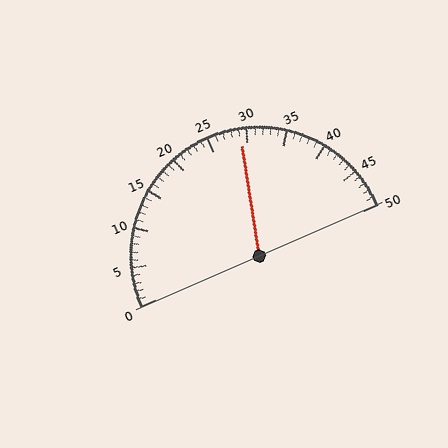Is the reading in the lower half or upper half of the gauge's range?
The reading is in the upper half of the range (0 to 50).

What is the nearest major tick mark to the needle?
The nearest major tick mark is 30.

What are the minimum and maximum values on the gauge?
The gauge ranges from 0 to 50.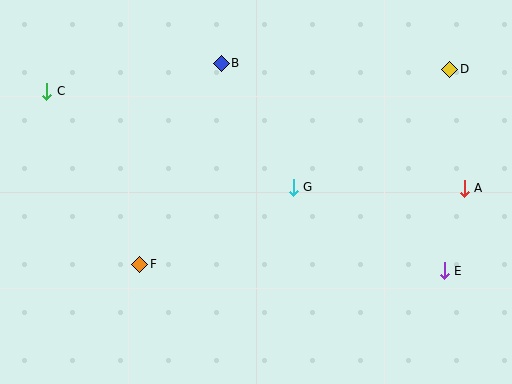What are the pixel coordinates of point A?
Point A is at (464, 188).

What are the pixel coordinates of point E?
Point E is at (444, 271).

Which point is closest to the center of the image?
Point G at (293, 187) is closest to the center.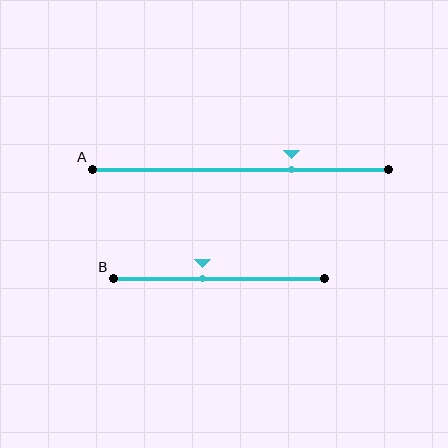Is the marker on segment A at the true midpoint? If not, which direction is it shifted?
No, the marker on segment A is shifted to the right by about 17% of the segment length.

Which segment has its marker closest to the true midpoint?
Segment B has its marker closest to the true midpoint.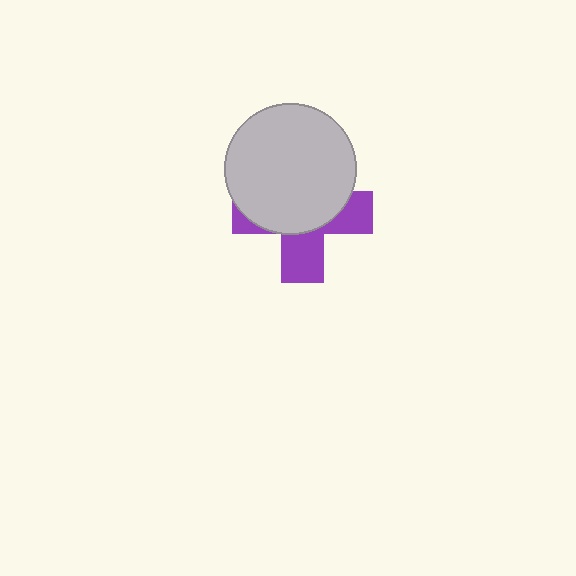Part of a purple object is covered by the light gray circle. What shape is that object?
It is a cross.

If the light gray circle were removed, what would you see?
You would see the complete purple cross.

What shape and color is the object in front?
The object in front is a light gray circle.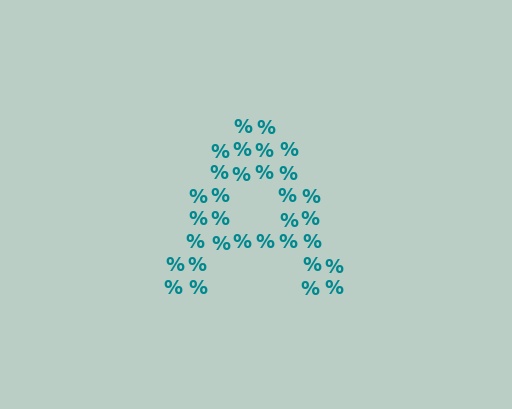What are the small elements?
The small elements are percent signs.